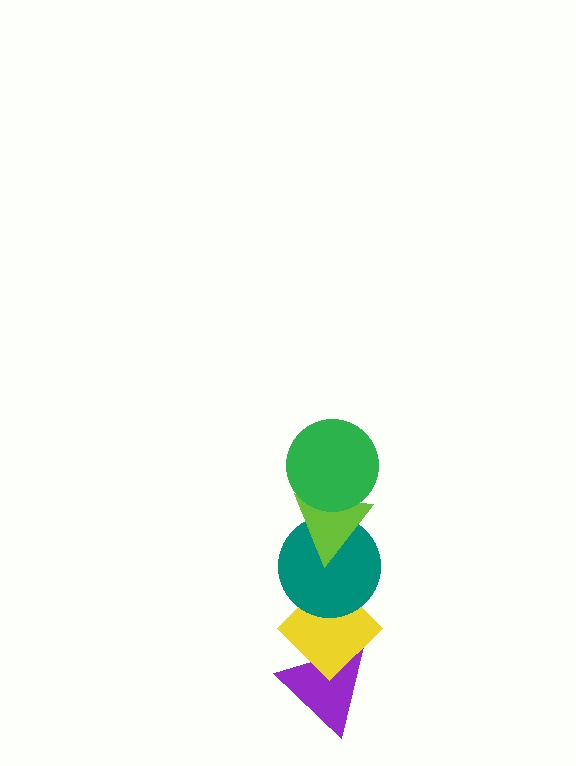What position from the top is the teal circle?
The teal circle is 3rd from the top.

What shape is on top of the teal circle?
The lime triangle is on top of the teal circle.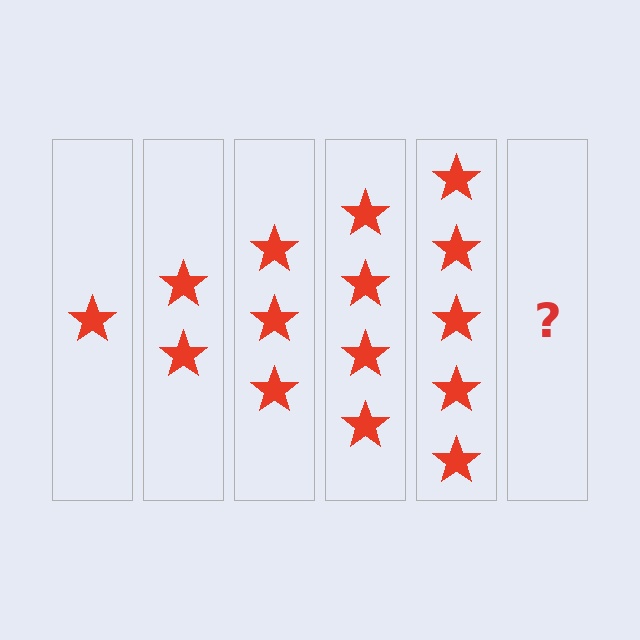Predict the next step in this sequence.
The next step is 6 stars.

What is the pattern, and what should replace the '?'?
The pattern is that each step adds one more star. The '?' should be 6 stars.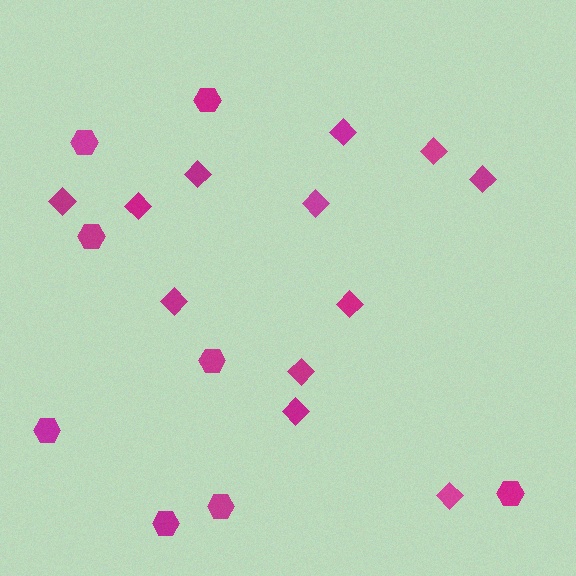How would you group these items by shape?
There are 2 groups: one group of diamonds (12) and one group of hexagons (8).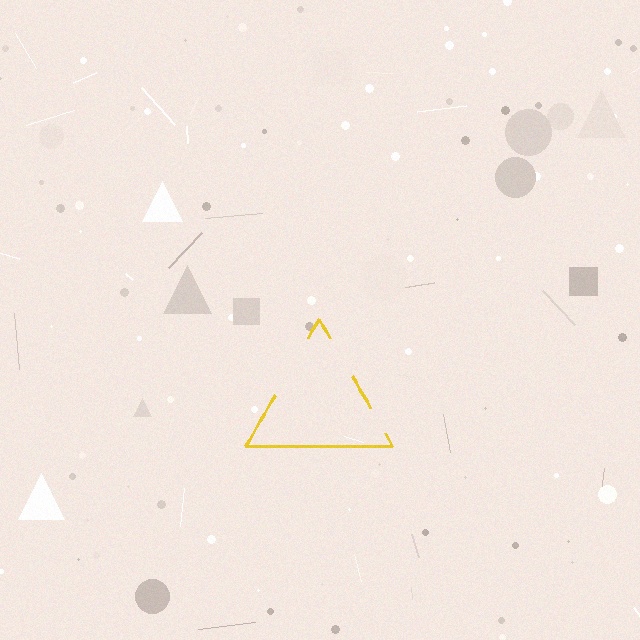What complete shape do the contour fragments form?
The contour fragments form a triangle.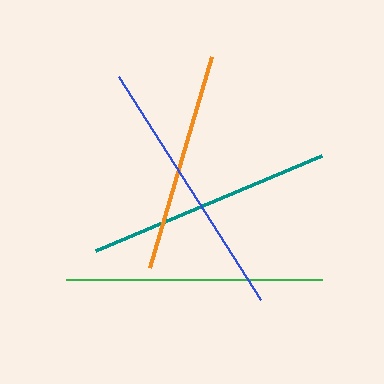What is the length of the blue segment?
The blue segment is approximately 265 pixels long.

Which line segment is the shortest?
The orange line is the shortest at approximately 220 pixels.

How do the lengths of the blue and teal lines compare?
The blue and teal lines are approximately the same length.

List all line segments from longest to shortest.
From longest to shortest: blue, green, teal, orange.